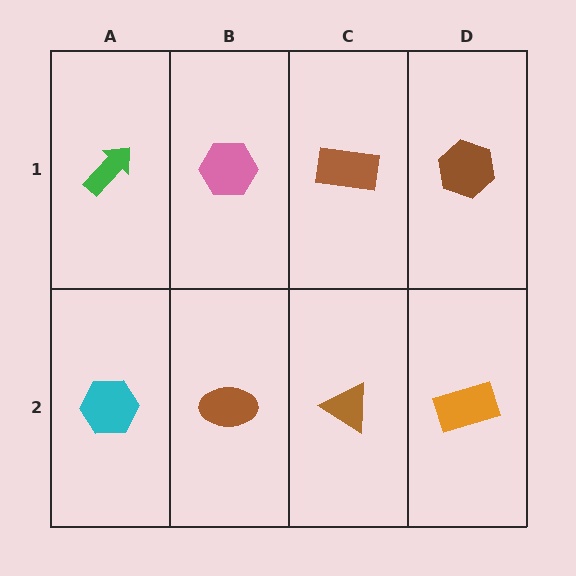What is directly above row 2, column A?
A green arrow.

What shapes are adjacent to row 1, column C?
A brown triangle (row 2, column C), a pink hexagon (row 1, column B), a brown hexagon (row 1, column D).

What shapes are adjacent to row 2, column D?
A brown hexagon (row 1, column D), a brown triangle (row 2, column C).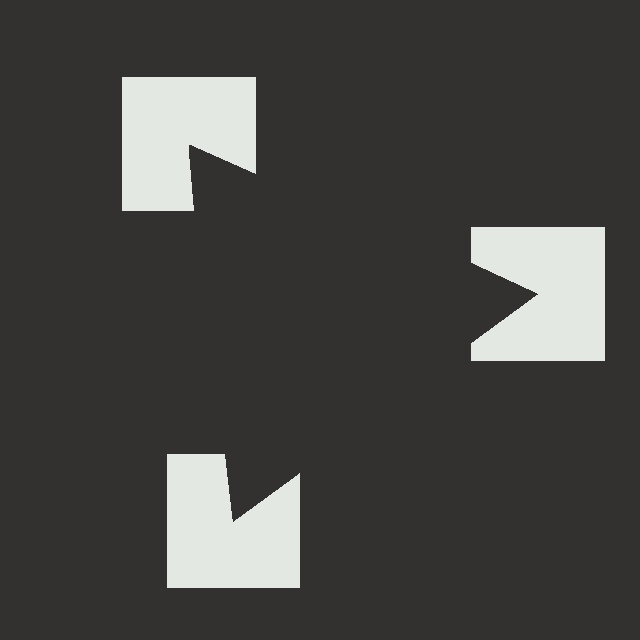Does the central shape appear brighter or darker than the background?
It typically appears slightly darker than the background, even though no actual brightness change is drawn.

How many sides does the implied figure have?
3 sides.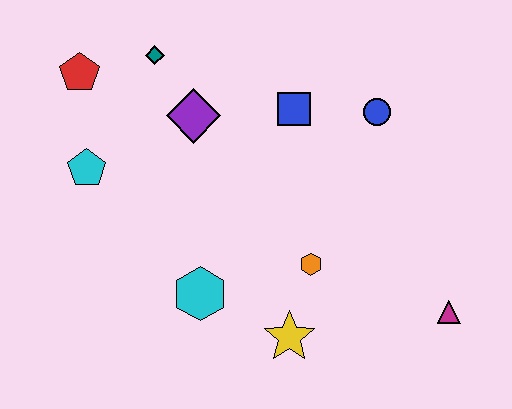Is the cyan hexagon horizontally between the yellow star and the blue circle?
No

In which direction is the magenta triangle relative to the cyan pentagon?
The magenta triangle is to the right of the cyan pentagon.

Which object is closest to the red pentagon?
The teal diamond is closest to the red pentagon.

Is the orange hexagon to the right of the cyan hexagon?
Yes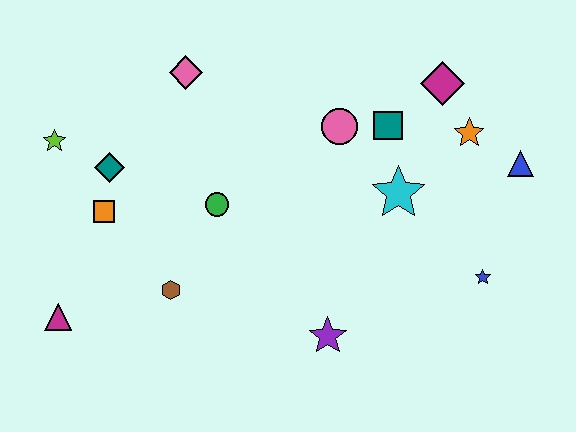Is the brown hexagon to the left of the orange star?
Yes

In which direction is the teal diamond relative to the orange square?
The teal diamond is above the orange square.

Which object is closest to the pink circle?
The teal square is closest to the pink circle.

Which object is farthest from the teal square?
The magenta triangle is farthest from the teal square.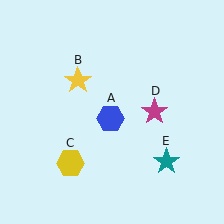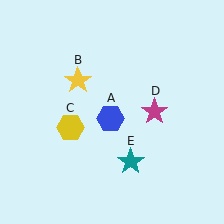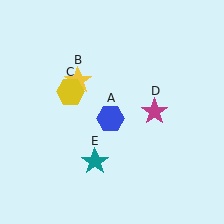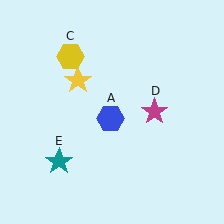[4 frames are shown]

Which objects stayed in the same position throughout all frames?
Blue hexagon (object A) and yellow star (object B) and magenta star (object D) remained stationary.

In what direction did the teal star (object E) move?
The teal star (object E) moved left.